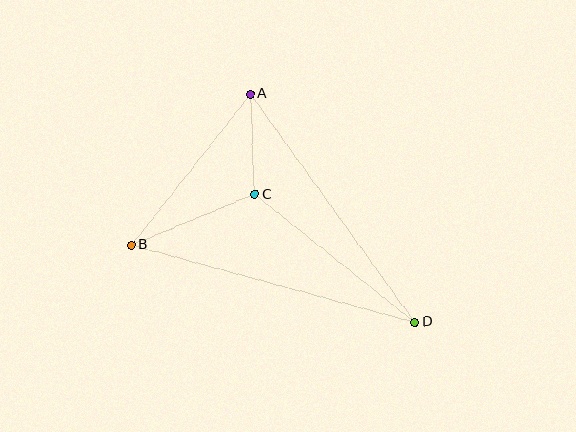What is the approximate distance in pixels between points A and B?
The distance between A and B is approximately 192 pixels.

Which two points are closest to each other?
Points A and C are closest to each other.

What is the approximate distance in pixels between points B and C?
The distance between B and C is approximately 133 pixels.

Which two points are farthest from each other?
Points B and D are farthest from each other.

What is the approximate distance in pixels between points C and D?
The distance between C and D is approximately 205 pixels.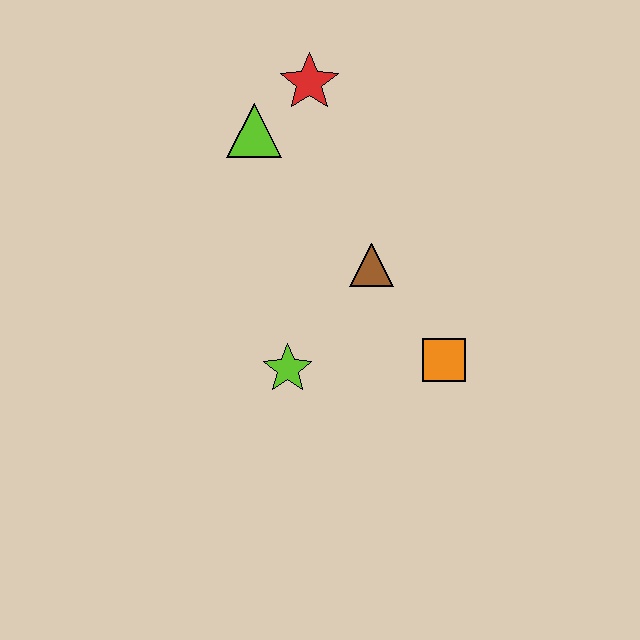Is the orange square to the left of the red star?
No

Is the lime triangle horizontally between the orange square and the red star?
No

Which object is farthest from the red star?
The orange square is farthest from the red star.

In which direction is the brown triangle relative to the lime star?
The brown triangle is above the lime star.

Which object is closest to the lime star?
The brown triangle is closest to the lime star.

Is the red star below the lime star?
No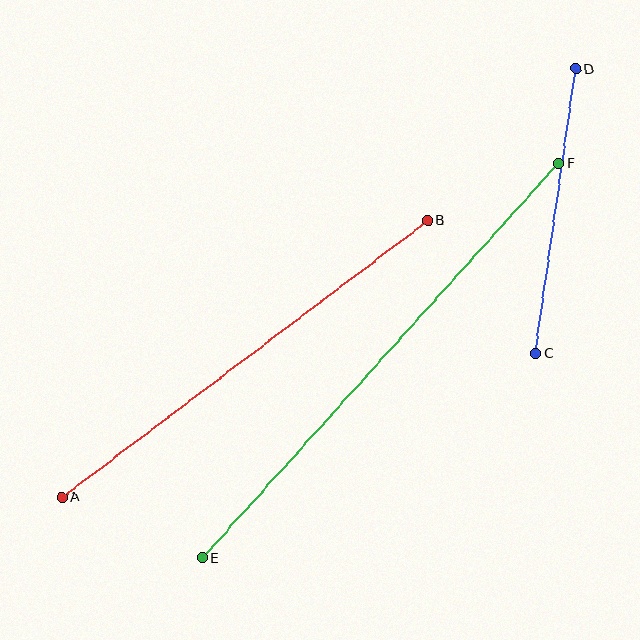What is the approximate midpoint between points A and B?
The midpoint is at approximately (245, 359) pixels.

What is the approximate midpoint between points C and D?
The midpoint is at approximately (556, 211) pixels.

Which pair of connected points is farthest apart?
Points E and F are farthest apart.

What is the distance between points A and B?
The distance is approximately 459 pixels.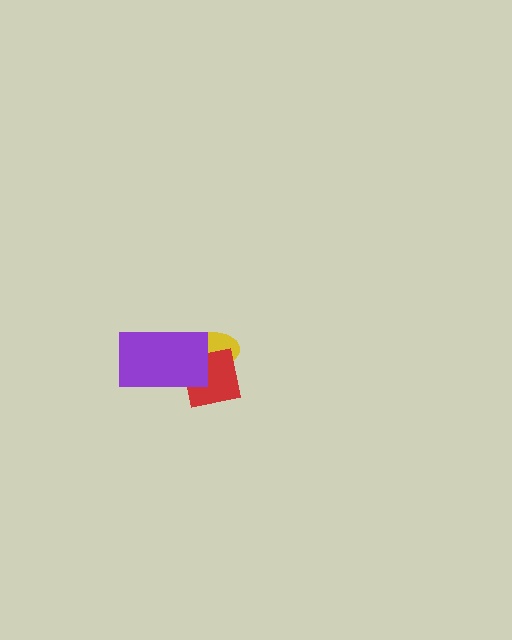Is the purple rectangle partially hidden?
No, no other shape covers it.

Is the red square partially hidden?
Yes, it is partially covered by another shape.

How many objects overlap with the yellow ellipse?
2 objects overlap with the yellow ellipse.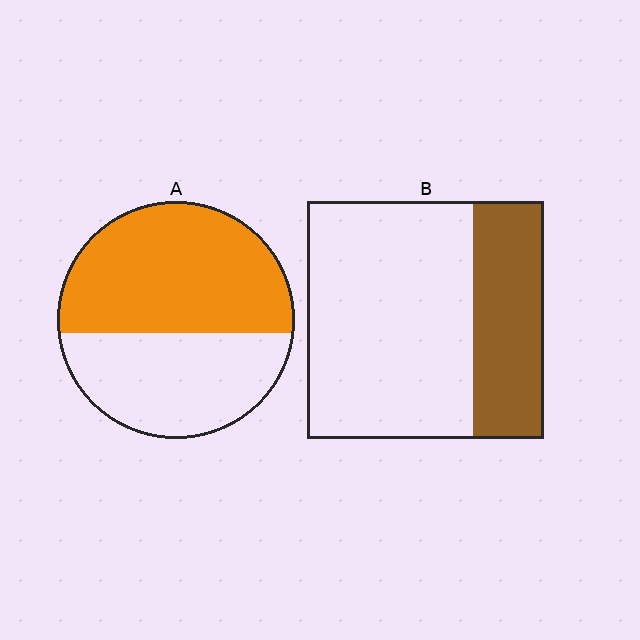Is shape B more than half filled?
No.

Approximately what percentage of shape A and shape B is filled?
A is approximately 55% and B is approximately 30%.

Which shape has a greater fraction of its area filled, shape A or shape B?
Shape A.